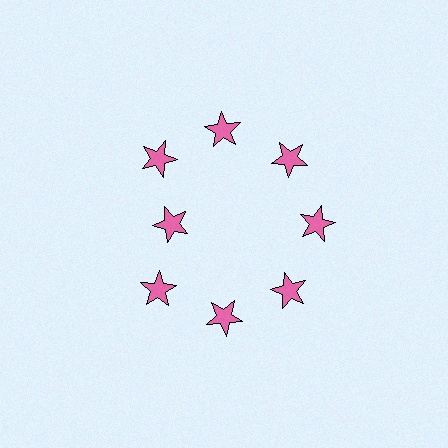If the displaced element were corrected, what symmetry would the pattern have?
It would have 8-fold rotational symmetry — the pattern would map onto itself every 45 degrees.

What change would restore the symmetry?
The symmetry would be restored by moving it outward, back onto the ring so that all 8 stars sit at equal angles and equal distance from the center.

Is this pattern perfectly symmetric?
No. The 8 pink stars are arranged in a ring, but one element near the 9 o'clock position is pulled inward toward the center, breaking the 8-fold rotational symmetry.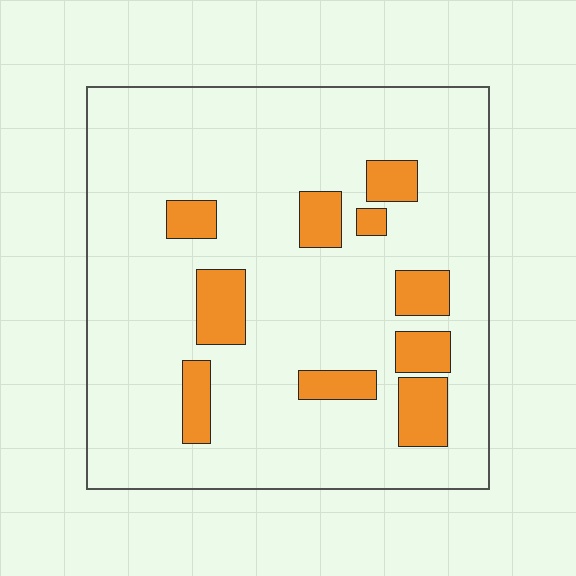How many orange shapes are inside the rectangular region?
10.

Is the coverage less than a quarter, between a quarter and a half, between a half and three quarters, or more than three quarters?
Less than a quarter.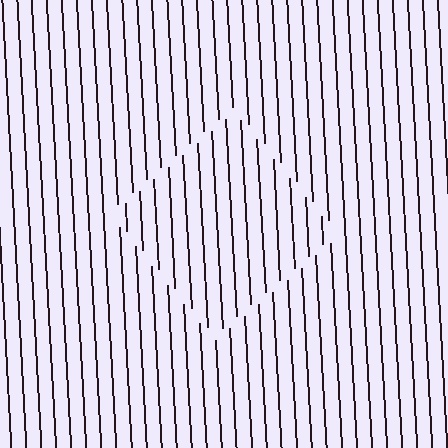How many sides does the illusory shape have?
4 sides — the line-ends trace a square.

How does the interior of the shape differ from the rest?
The interior of the shape contains the same grating, shifted by half a period — the contour is defined by the phase discontinuity where line-ends from the inner and outer gratings abut.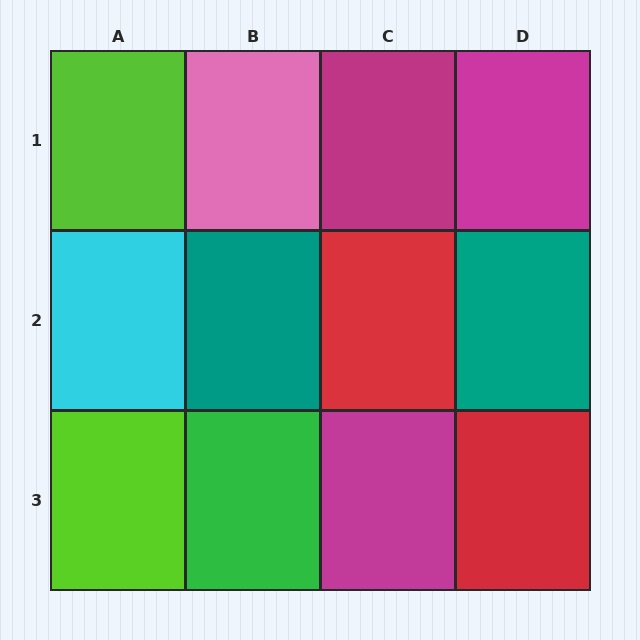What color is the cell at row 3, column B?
Green.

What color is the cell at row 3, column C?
Magenta.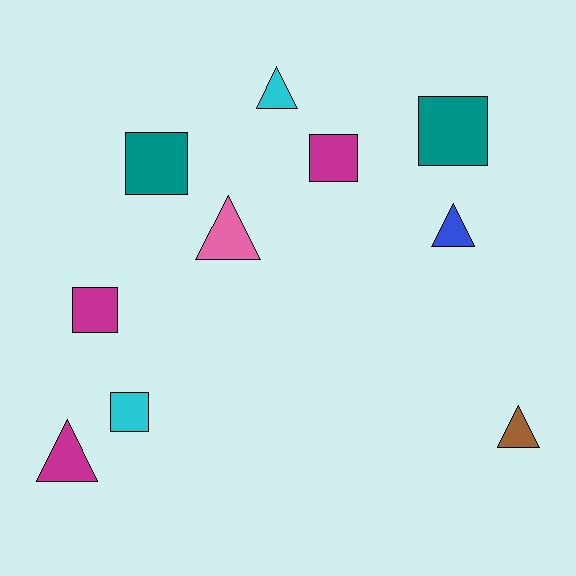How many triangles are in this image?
There are 5 triangles.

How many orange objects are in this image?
There are no orange objects.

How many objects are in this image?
There are 10 objects.